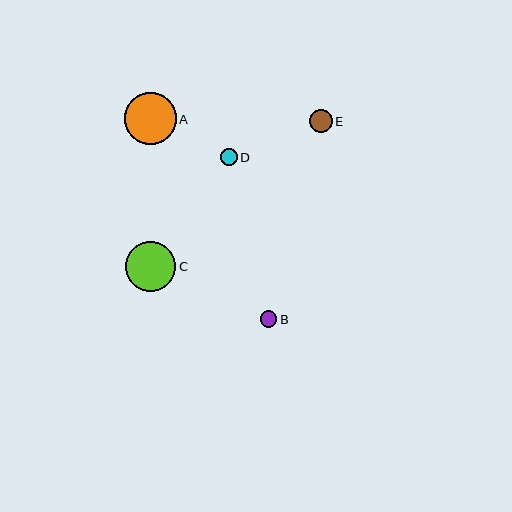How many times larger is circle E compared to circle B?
Circle E is approximately 1.4 times the size of circle B.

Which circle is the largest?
Circle A is the largest with a size of approximately 52 pixels.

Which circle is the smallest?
Circle B is the smallest with a size of approximately 16 pixels.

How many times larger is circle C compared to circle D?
Circle C is approximately 3.1 times the size of circle D.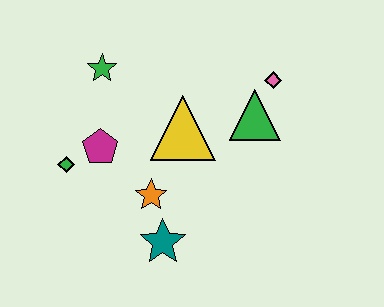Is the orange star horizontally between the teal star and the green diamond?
Yes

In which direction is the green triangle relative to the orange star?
The green triangle is to the right of the orange star.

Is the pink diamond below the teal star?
No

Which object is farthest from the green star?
The teal star is farthest from the green star.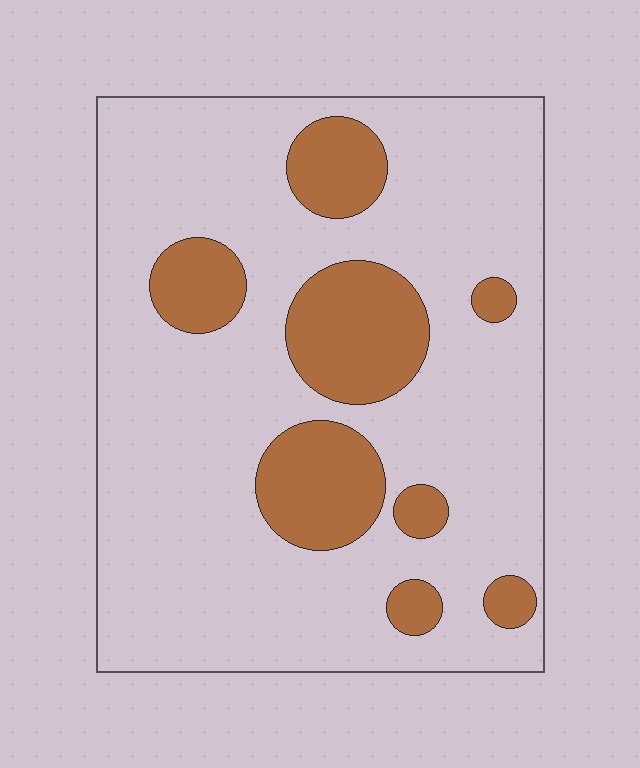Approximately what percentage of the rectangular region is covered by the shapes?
Approximately 20%.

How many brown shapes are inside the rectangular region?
8.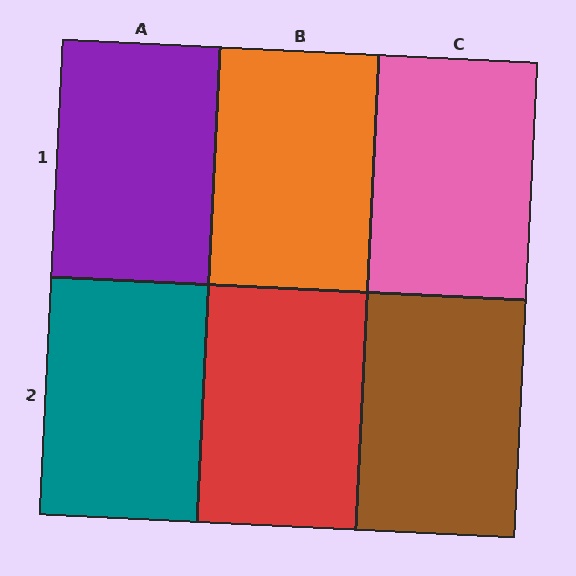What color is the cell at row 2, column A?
Teal.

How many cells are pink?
1 cell is pink.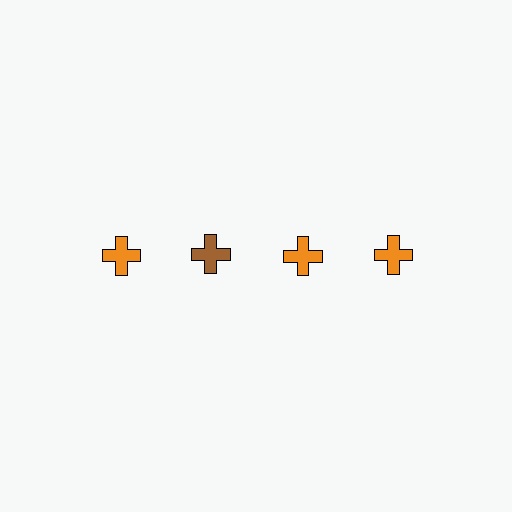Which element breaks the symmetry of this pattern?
The brown cross in the top row, second from left column breaks the symmetry. All other shapes are orange crosses.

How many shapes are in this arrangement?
There are 4 shapes arranged in a grid pattern.